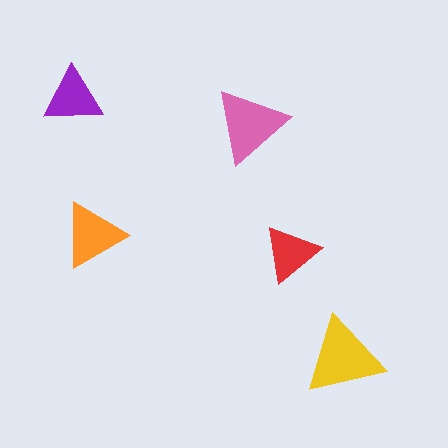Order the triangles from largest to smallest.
the yellow one, the pink one, the orange one, the purple one, the red one.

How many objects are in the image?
There are 5 objects in the image.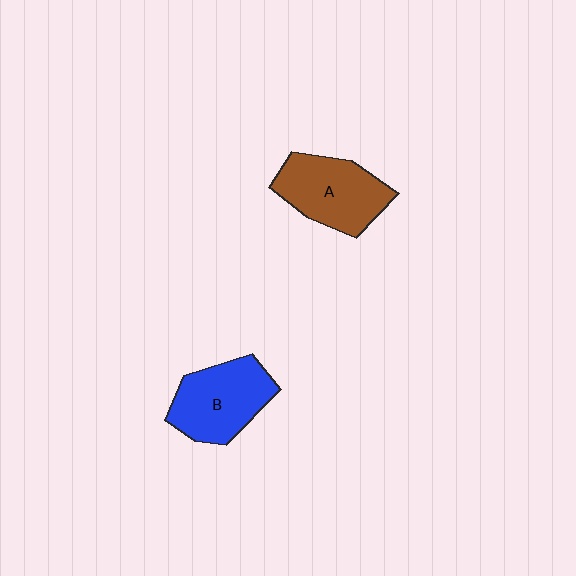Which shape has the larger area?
Shape A (brown).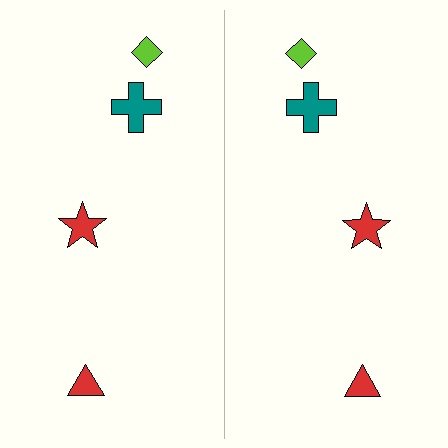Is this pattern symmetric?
Yes, this pattern has bilateral (reflection) symmetry.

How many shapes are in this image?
There are 8 shapes in this image.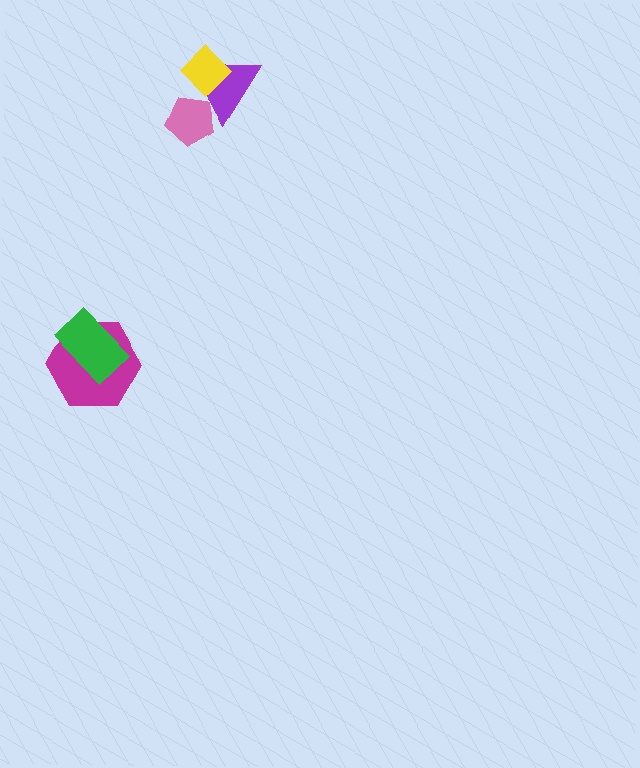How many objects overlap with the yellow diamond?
1 object overlaps with the yellow diamond.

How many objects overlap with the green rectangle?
1 object overlaps with the green rectangle.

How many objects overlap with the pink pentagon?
1 object overlaps with the pink pentagon.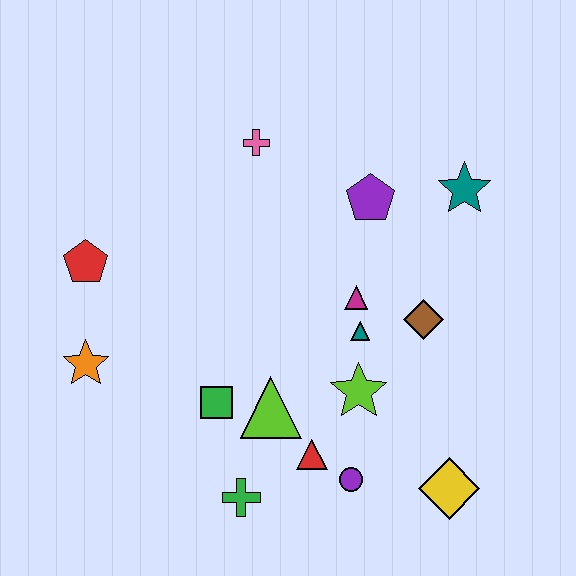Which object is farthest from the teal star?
The orange star is farthest from the teal star.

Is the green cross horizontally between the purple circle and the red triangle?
No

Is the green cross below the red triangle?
Yes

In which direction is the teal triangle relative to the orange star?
The teal triangle is to the right of the orange star.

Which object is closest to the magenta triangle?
The teal triangle is closest to the magenta triangle.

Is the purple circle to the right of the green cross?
Yes